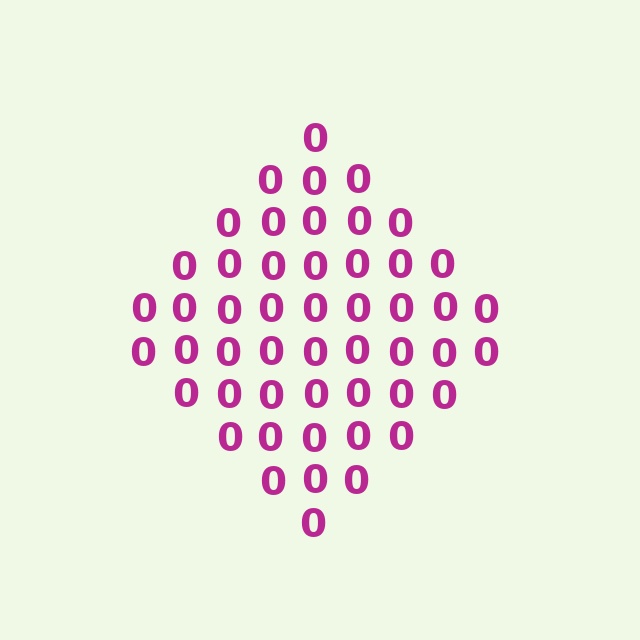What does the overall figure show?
The overall figure shows a diamond.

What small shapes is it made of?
It is made of small digit 0's.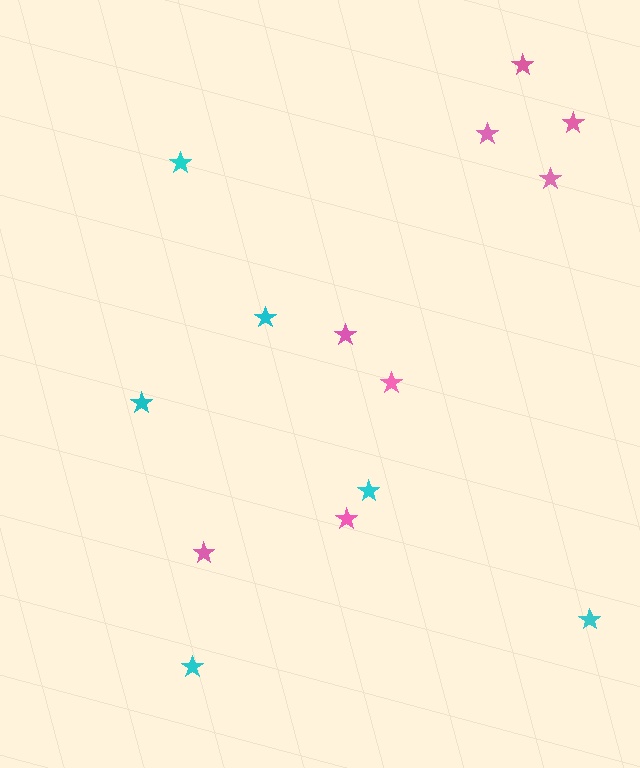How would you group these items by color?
There are 2 groups: one group of pink stars (8) and one group of cyan stars (6).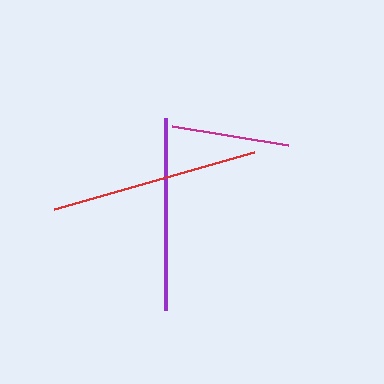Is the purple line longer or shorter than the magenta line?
The purple line is longer than the magenta line.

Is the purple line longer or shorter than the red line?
The red line is longer than the purple line.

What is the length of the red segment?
The red segment is approximately 207 pixels long.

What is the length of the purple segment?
The purple segment is approximately 192 pixels long.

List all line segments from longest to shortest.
From longest to shortest: red, purple, magenta.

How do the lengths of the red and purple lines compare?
The red and purple lines are approximately the same length.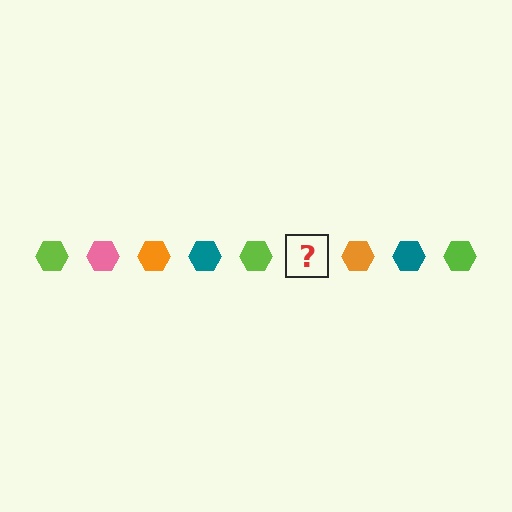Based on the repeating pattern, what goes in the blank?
The blank should be a pink hexagon.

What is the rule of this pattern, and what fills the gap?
The rule is that the pattern cycles through lime, pink, orange, teal hexagons. The gap should be filled with a pink hexagon.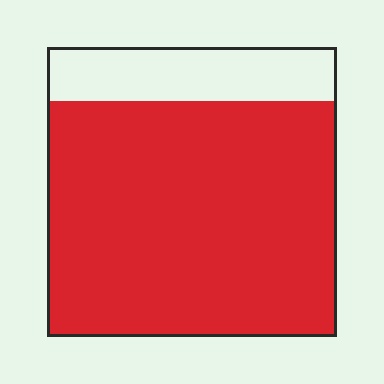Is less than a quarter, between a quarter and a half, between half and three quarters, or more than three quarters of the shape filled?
More than three quarters.